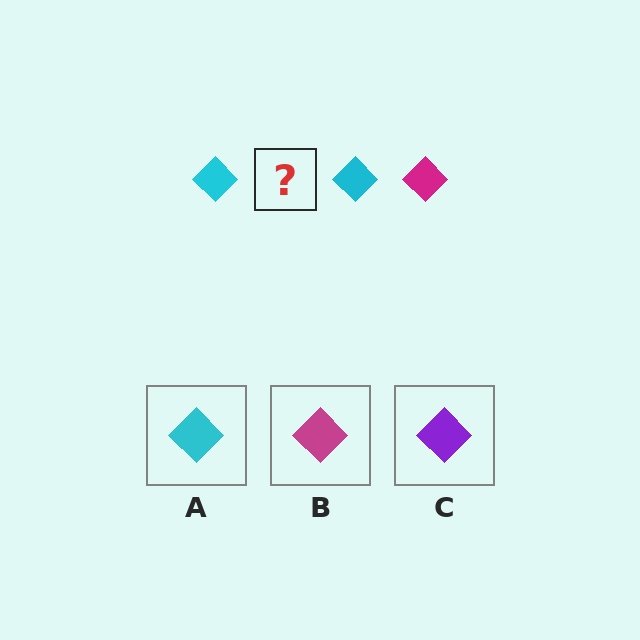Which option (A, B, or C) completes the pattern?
B.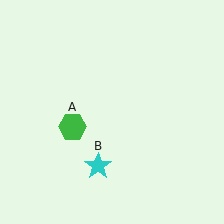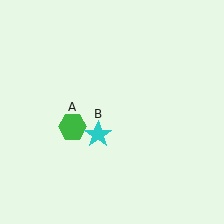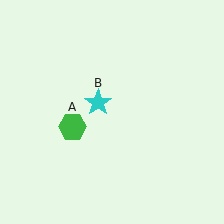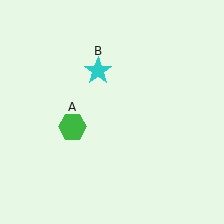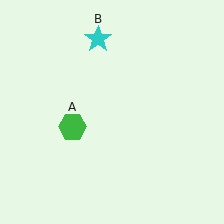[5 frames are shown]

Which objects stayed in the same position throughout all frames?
Green hexagon (object A) remained stationary.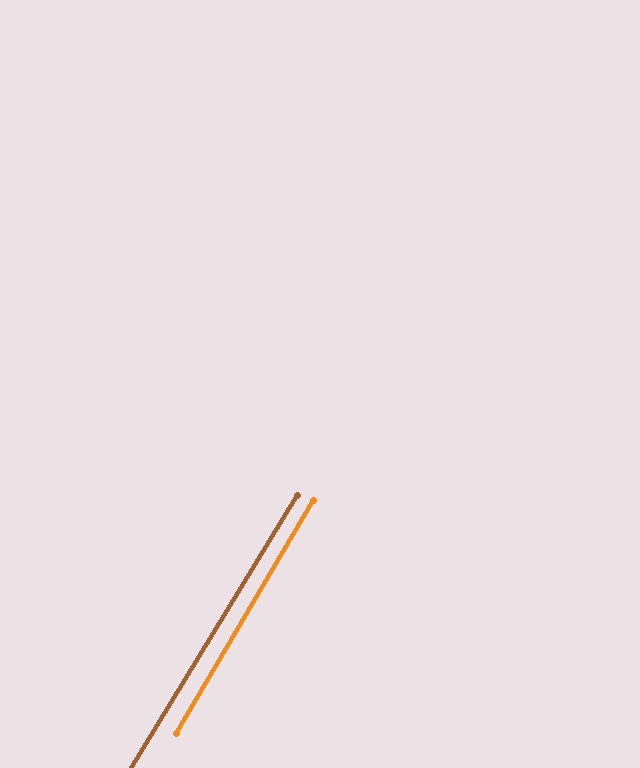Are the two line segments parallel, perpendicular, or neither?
Parallel — their directions differ by only 0.9°.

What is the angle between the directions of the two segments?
Approximately 1 degree.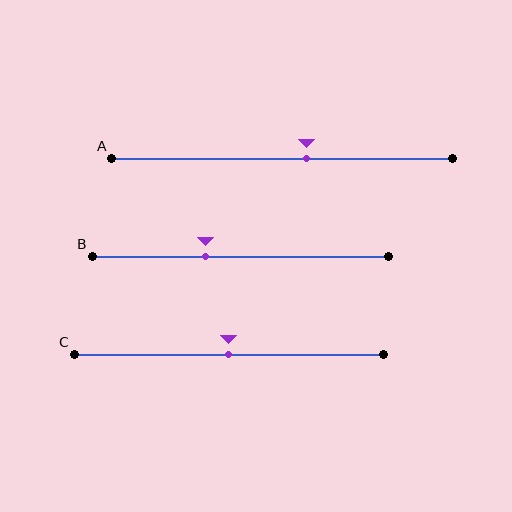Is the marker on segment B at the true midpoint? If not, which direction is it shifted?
No, the marker on segment B is shifted to the left by about 12% of the segment length.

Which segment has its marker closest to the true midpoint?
Segment C has its marker closest to the true midpoint.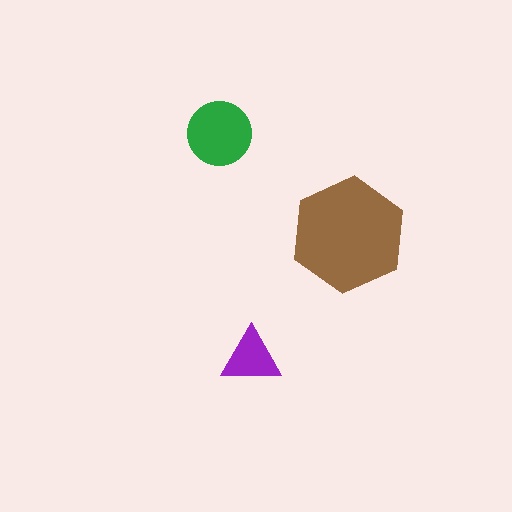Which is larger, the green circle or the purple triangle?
The green circle.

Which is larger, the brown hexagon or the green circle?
The brown hexagon.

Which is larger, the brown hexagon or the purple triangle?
The brown hexagon.